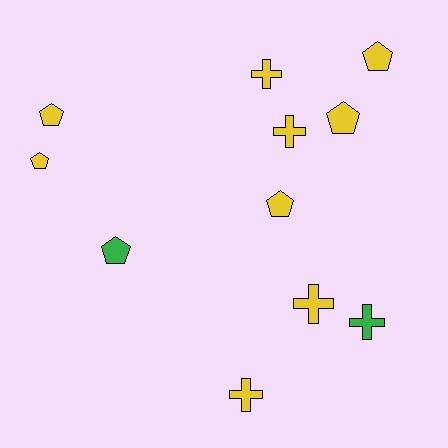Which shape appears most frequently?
Pentagon, with 6 objects.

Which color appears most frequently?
Yellow, with 9 objects.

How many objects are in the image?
There are 11 objects.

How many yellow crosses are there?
There are 4 yellow crosses.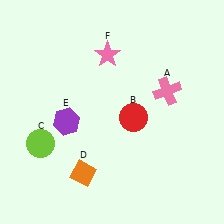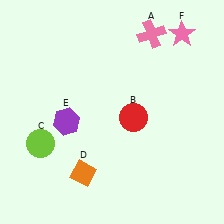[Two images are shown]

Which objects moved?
The objects that moved are: the pink cross (A), the pink star (F).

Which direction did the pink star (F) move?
The pink star (F) moved right.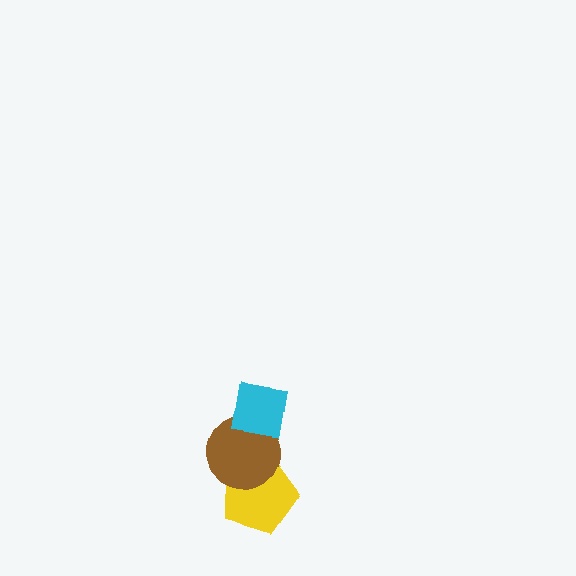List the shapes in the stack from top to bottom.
From top to bottom: the cyan square, the brown circle, the yellow pentagon.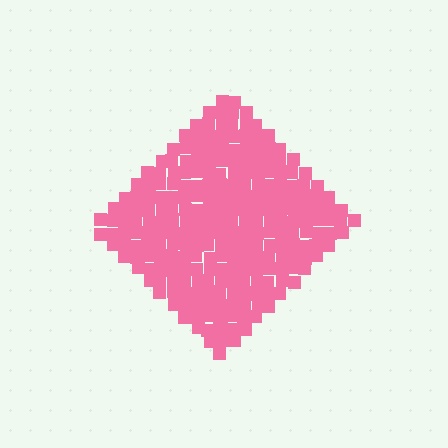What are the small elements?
The small elements are squares.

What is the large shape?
The large shape is a diamond.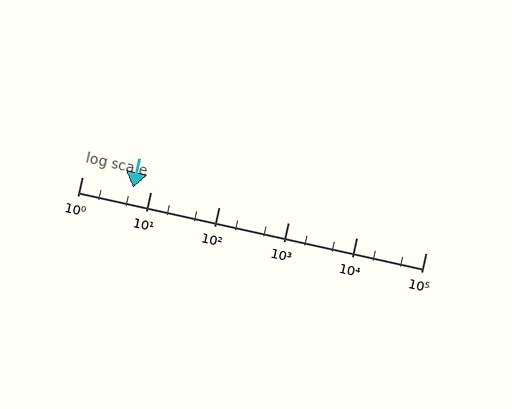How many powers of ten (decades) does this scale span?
The scale spans 5 decades, from 1 to 100000.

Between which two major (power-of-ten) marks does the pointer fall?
The pointer is between 1 and 10.